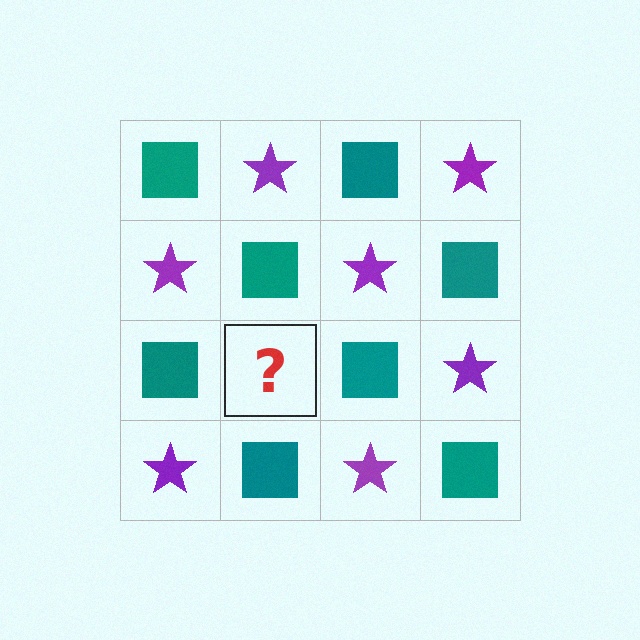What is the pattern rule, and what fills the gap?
The rule is that it alternates teal square and purple star in a checkerboard pattern. The gap should be filled with a purple star.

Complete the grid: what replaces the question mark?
The question mark should be replaced with a purple star.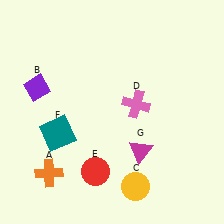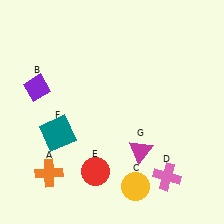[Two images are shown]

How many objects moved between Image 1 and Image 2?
1 object moved between the two images.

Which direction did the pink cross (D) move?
The pink cross (D) moved down.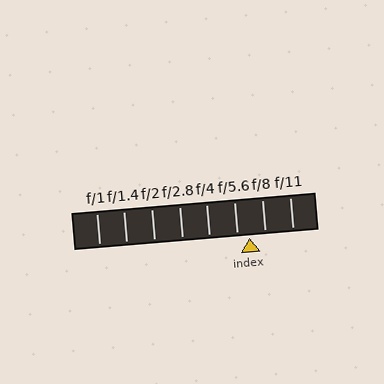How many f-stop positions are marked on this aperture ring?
There are 8 f-stop positions marked.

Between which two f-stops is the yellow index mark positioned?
The index mark is between f/5.6 and f/8.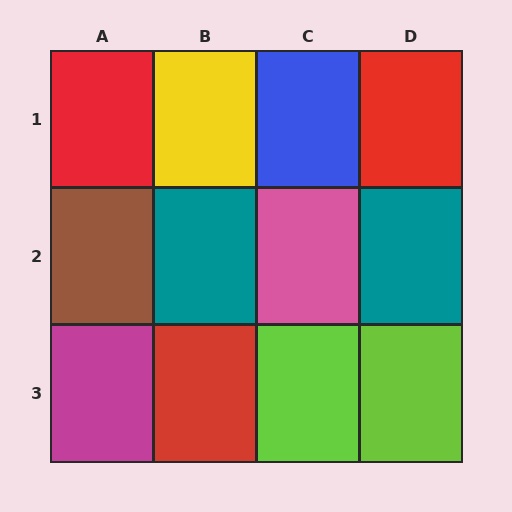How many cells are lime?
2 cells are lime.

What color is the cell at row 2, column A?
Brown.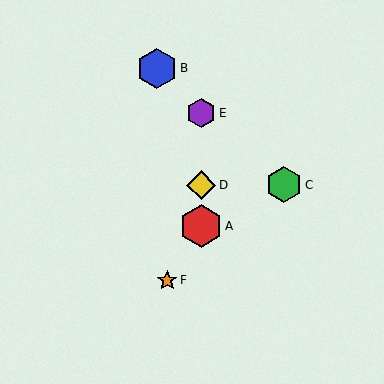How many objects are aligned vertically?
3 objects (A, D, E) are aligned vertically.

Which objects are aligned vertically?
Objects A, D, E are aligned vertically.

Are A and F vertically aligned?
No, A is at x≈201 and F is at x≈167.